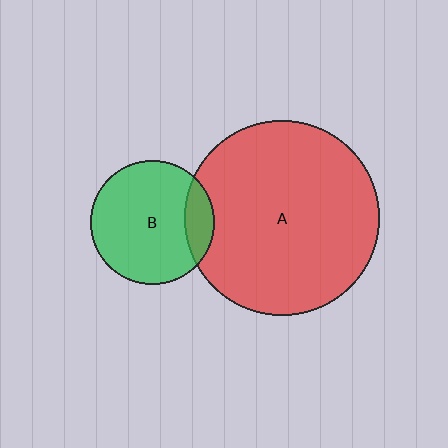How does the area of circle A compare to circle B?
Approximately 2.5 times.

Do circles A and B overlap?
Yes.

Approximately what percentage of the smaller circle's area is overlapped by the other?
Approximately 15%.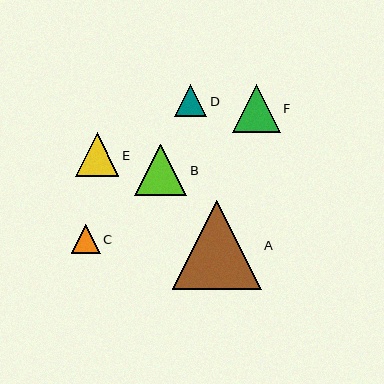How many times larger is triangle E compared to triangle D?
Triangle E is approximately 1.4 times the size of triangle D.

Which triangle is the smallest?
Triangle C is the smallest with a size of approximately 29 pixels.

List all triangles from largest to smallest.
From largest to smallest: A, B, F, E, D, C.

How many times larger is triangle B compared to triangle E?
Triangle B is approximately 1.2 times the size of triangle E.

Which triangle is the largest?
Triangle A is the largest with a size of approximately 89 pixels.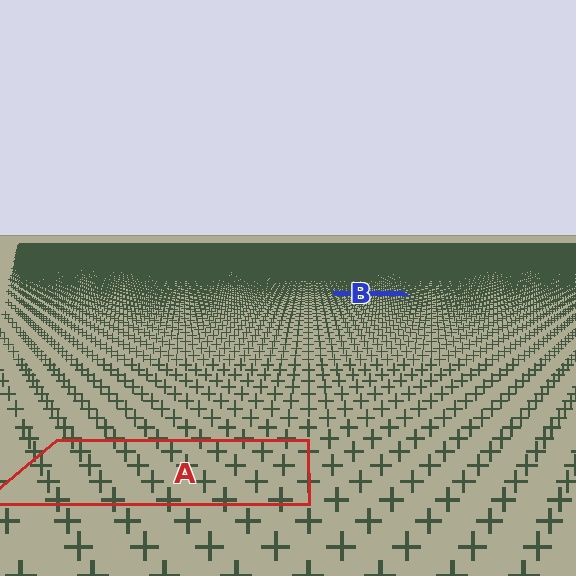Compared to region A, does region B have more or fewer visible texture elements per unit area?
Region B has more texture elements per unit area — they are packed more densely because it is farther away.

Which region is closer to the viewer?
Region A is closer. The texture elements there are larger and more spread out.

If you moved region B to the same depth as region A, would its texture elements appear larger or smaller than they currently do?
They would appear larger. At a closer depth, the same texture elements are projected at a bigger on-screen size.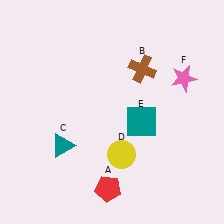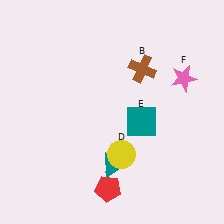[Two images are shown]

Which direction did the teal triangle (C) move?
The teal triangle (C) moved right.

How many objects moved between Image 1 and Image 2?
1 object moved between the two images.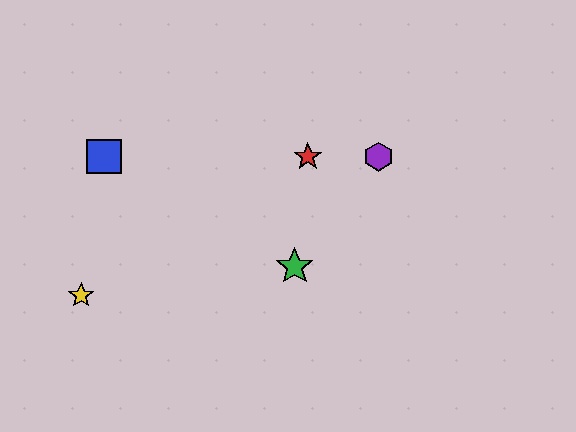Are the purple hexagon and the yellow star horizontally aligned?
No, the purple hexagon is at y≈157 and the yellow star is at y≈295.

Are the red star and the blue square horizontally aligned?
Yes, both are at y≈157.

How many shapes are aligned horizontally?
3 shapes (the red star, the blue square, the purple hexagon) are aligned horizontally.